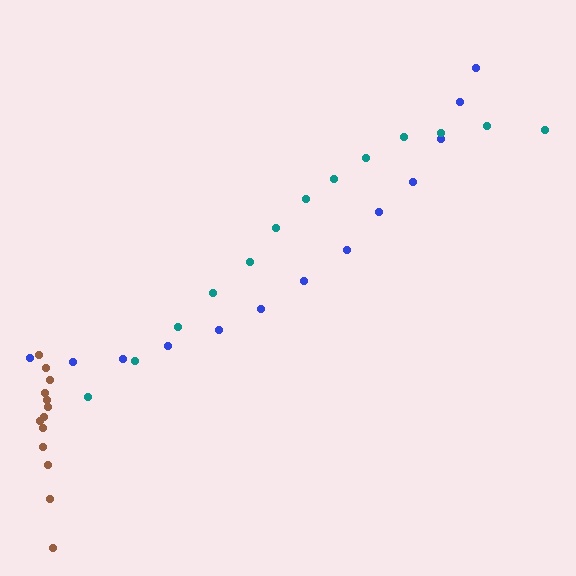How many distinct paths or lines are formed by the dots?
There are 3 distinct paths.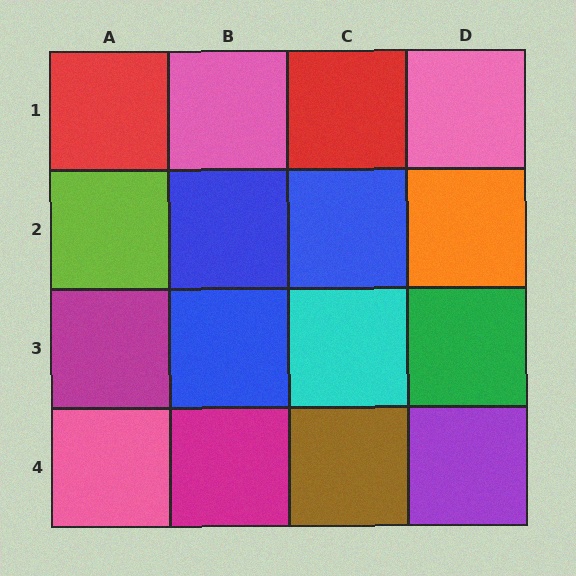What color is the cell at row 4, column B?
Magenta.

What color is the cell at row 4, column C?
Brown.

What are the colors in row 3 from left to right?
Magenta, blue, cyan, green.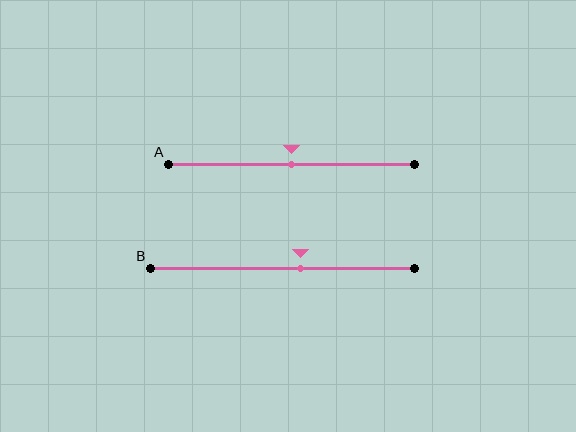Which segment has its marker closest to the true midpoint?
Segment A has its marker closest to the true midpoint.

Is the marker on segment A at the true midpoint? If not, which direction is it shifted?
Yes, the marker on segment A is at the true midpoint.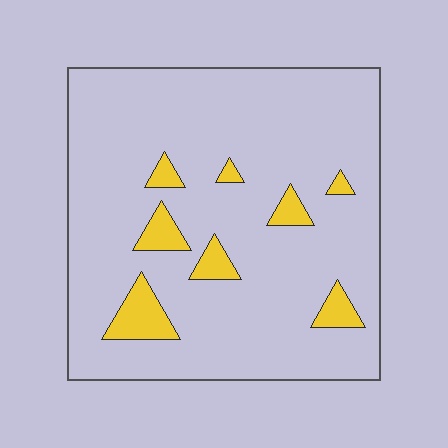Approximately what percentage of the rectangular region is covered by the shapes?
Approximately 10%.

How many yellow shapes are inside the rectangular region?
8.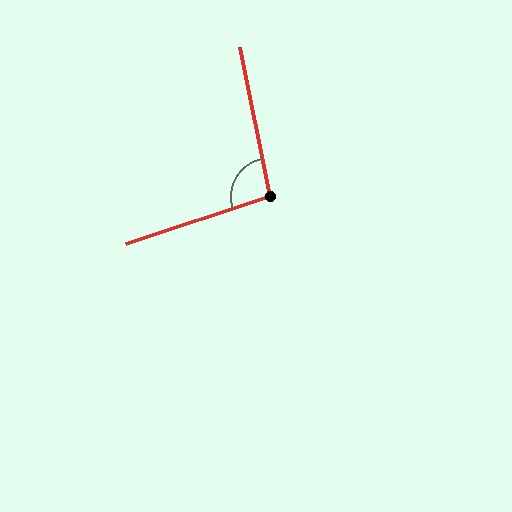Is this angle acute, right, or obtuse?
It is obtuse.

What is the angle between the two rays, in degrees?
Approximately 97 degrees.